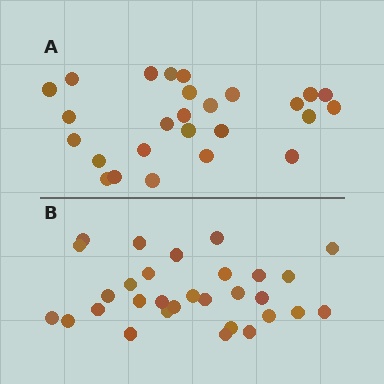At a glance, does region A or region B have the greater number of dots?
Region B (the bottom region) has more dots.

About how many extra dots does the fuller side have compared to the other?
Region B has about 4 more dots than region A.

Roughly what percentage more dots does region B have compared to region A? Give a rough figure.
About 15% more.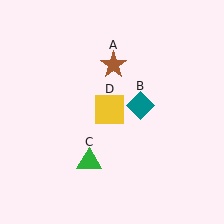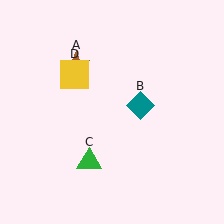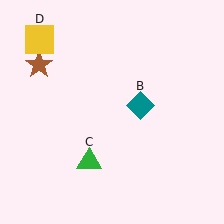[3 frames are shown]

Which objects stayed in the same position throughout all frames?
Teal diamond (object B) and green triangle (object C) remained stationary.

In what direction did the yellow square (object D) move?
The yellow square (object D) moved up and to the left.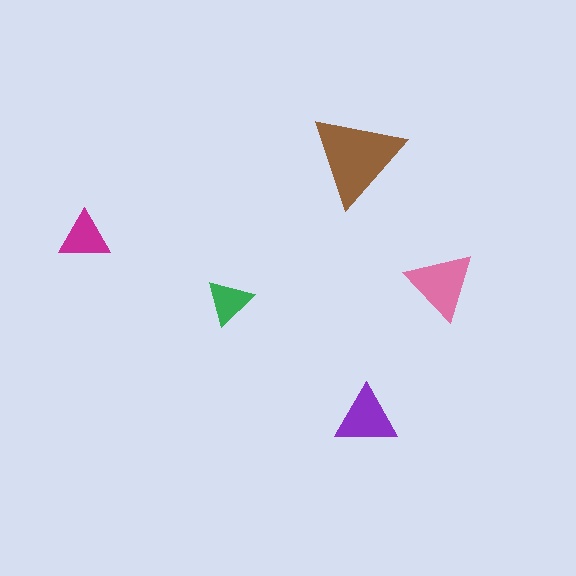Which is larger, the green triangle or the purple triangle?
The purple one.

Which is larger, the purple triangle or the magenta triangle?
The purple one.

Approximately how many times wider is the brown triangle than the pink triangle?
About 1.5 times wider.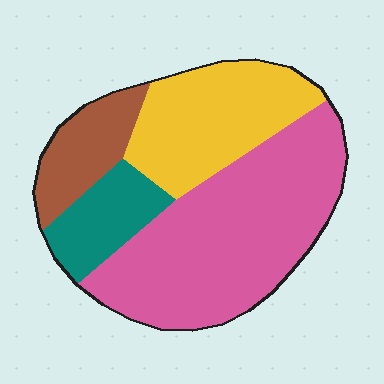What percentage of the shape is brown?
Brown takes up less than a quarter of the shape.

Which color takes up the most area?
Pink, at roughly 50%.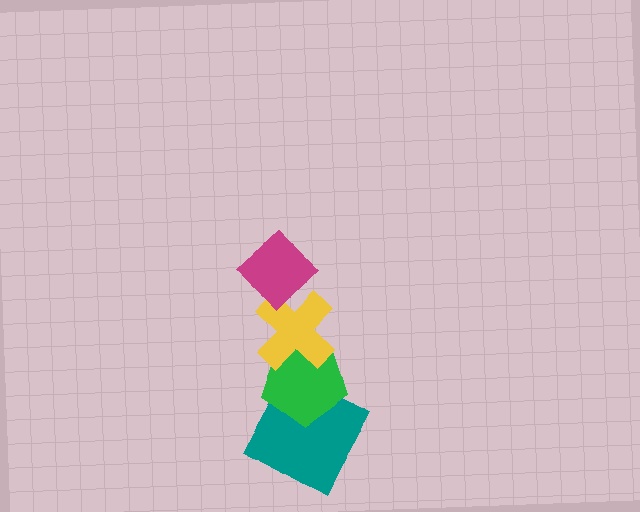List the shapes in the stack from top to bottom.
From top to bottom: the magenta diamond, the yellow cross, the green pentagon, the teal square.